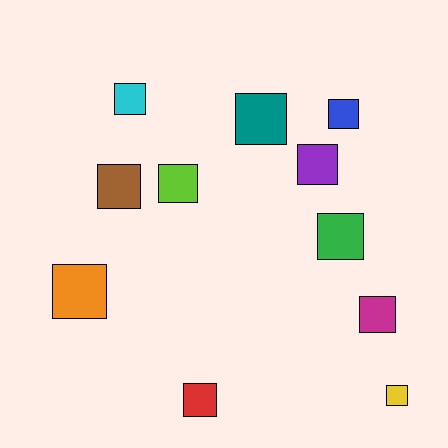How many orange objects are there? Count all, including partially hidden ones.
There is 1 orange object.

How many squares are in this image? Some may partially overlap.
There are 11 squares.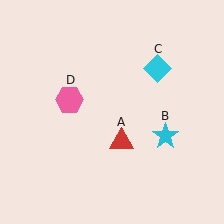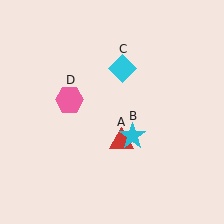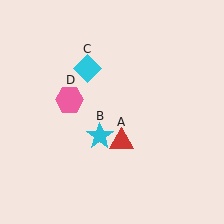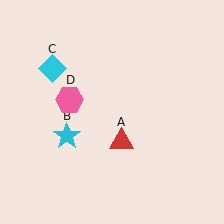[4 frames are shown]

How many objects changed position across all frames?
2 objects changed position: cyan star (object B), cyan diamond (object C).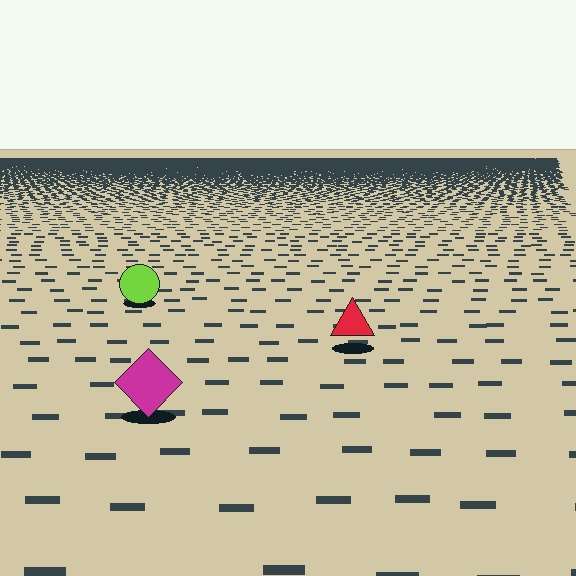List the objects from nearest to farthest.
From nearest to farthest: the magenta diamond, the red triangle, the lime circle.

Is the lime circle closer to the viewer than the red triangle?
No. The red triangle is closer — you can tell from the texture gradient: the ground texture is coarser near it.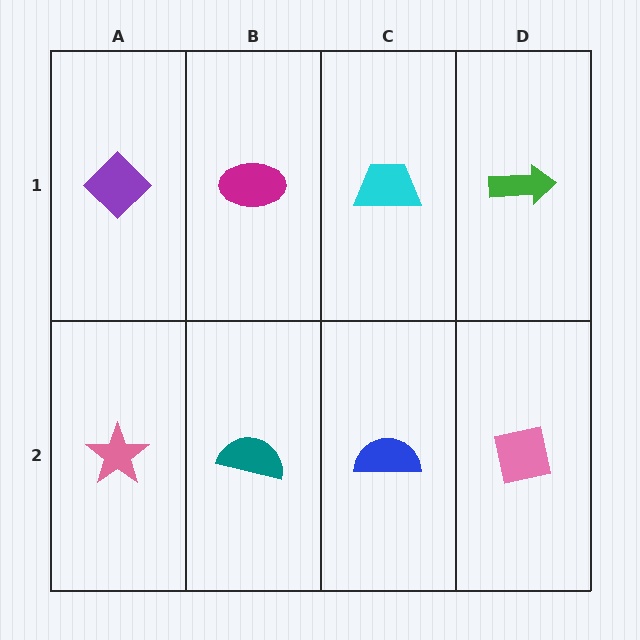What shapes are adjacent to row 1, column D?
A pink square (row 2, column D), a cyan trapezoid (row 1, column C).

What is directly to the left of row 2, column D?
A blue semicircle.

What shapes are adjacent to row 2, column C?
A cyan trapezoid (row 1, column C), a teal semicircle (row 2, column B), a pink square (row 2, column D).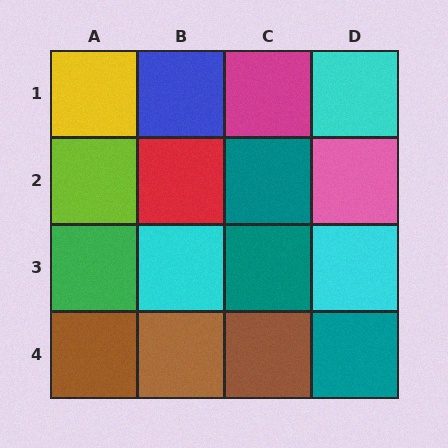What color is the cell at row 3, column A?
Green.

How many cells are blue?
1 cell is blue.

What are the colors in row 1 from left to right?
Yellow, blue, magenta, cyan.